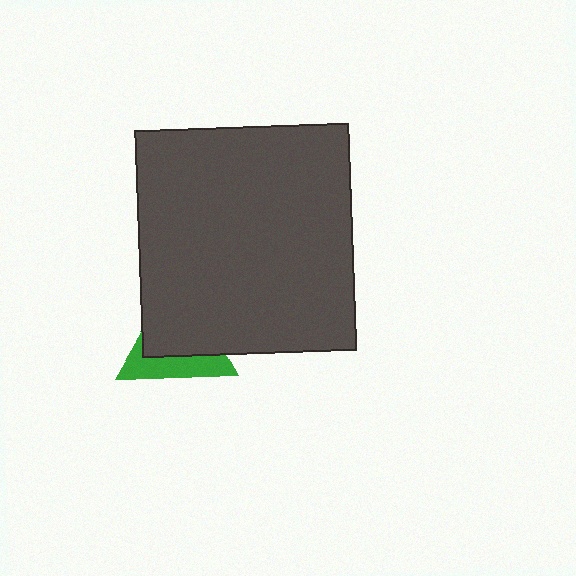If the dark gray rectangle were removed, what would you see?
You would see the complete green triangle.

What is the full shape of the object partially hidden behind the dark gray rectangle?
The partially hidden object is a green triangle.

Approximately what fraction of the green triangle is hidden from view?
Roughly 63% of the green triangle is hidden behind the dark gray rectangle.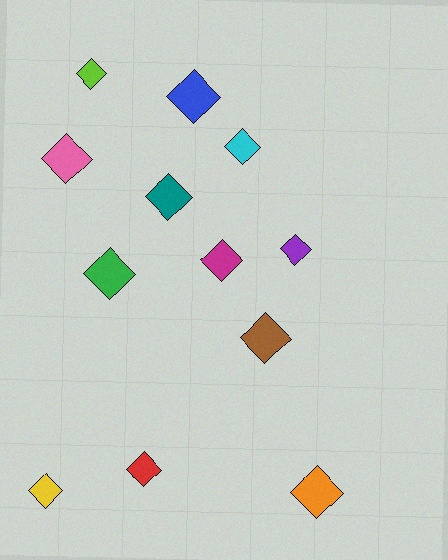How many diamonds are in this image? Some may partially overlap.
There are 12 diamonds.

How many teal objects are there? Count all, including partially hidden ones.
There is 1 teal object.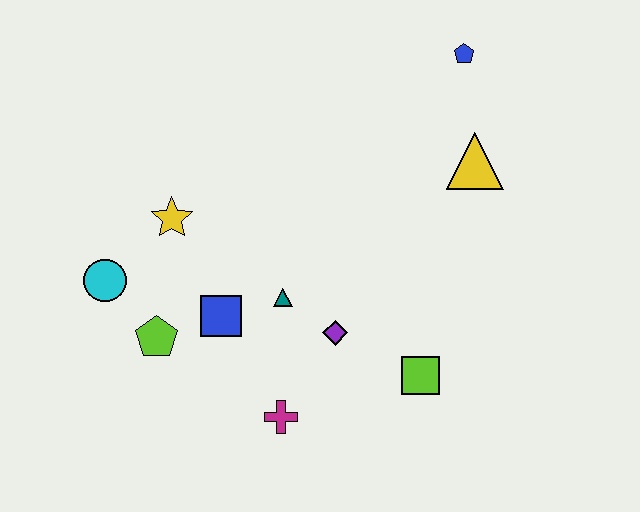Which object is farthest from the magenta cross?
The blue pentagon is farthest from the magenta cross.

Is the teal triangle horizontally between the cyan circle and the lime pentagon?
No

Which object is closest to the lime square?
The purple diamond is closest to the lime square.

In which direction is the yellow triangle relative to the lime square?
The yellow triangle is above the lime square.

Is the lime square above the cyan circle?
No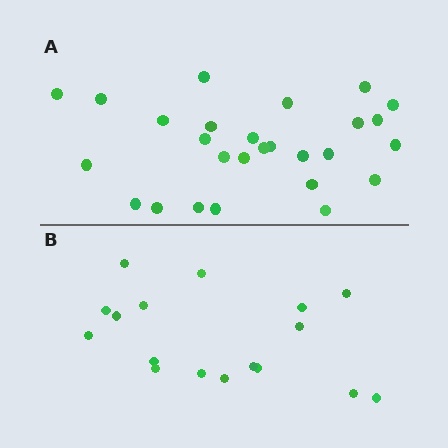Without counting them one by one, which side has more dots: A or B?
Region A (the top region) has more dots.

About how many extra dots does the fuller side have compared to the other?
Region A has roughly 10 or so more dots than region B.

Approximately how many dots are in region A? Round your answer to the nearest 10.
About 30 dots. (The exact count is 27, which rounds to 30.)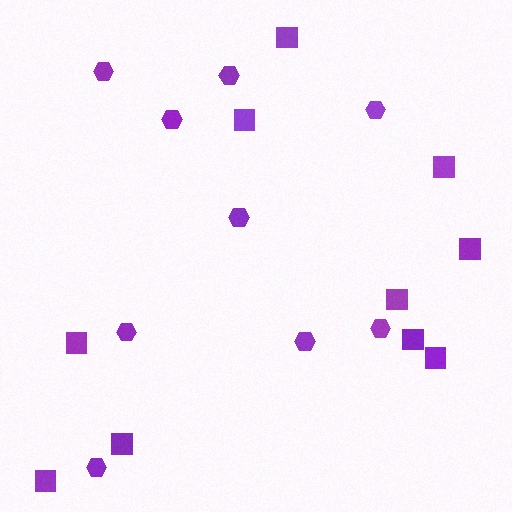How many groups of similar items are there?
There are 2 groups: one group of squares (10) and one group of hexagons (9).